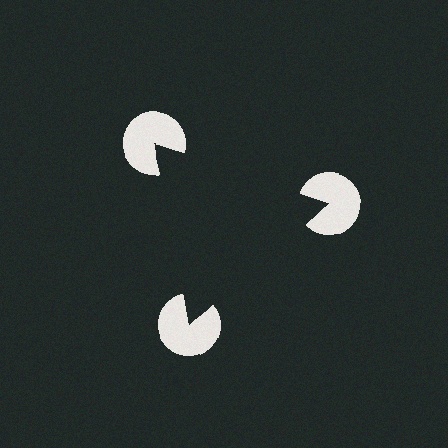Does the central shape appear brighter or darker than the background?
It typically appears slightly darker than the background, even though no actual brightness change is drawn.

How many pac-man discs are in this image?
There are 3 — one at each vertex of the illusory triangle.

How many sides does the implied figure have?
3 sides.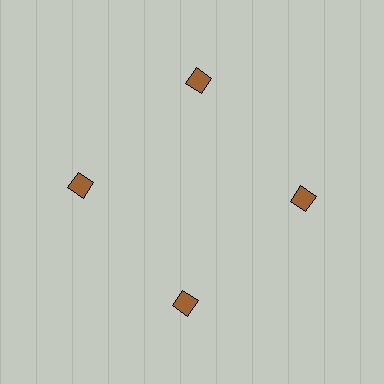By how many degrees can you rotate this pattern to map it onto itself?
The pattern maps onto itself every 90 degrees of rotation.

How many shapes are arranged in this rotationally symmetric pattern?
There are 4 shapes, arranged in 4 groups of 1.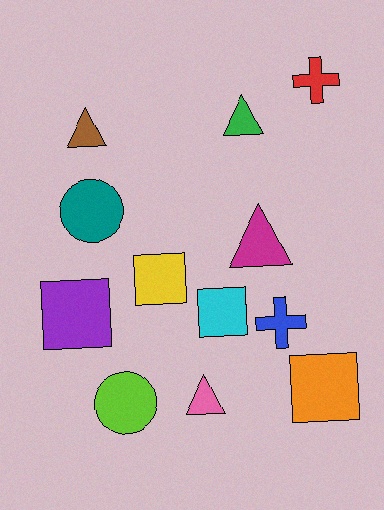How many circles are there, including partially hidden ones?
There are 2 circles.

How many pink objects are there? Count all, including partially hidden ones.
There is 1 pink object.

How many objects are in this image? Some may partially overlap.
There are 12 objects.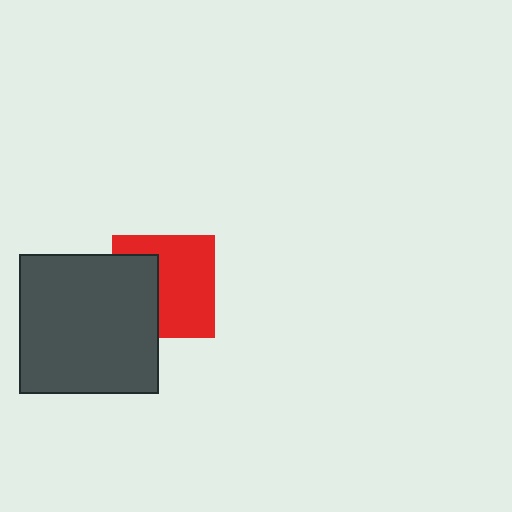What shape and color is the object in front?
The object in front is a dark gray square.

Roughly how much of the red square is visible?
About half of it is visible (roughly 62%).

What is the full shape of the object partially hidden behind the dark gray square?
The partially hidden object is a red square.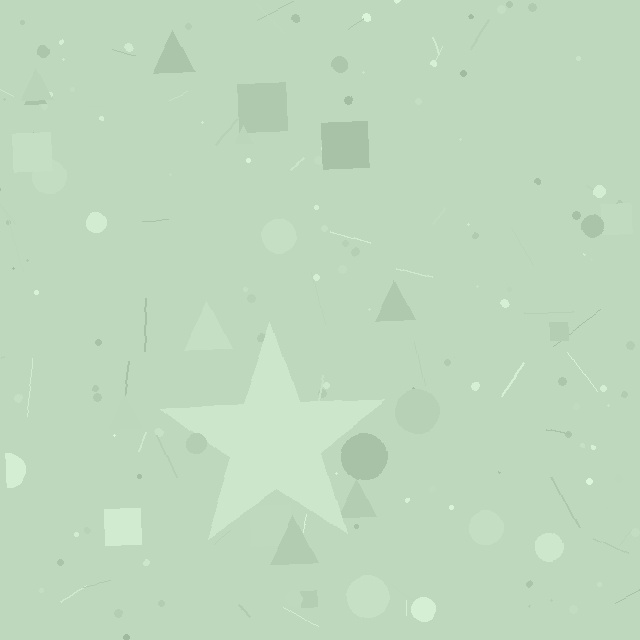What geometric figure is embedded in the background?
A star is embedded in the background.